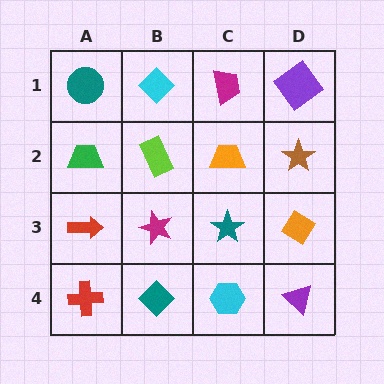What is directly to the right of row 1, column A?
A cyan diamond.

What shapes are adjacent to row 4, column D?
An orange diamond (row 3, column D), a cyan hexagon (row 4, column C).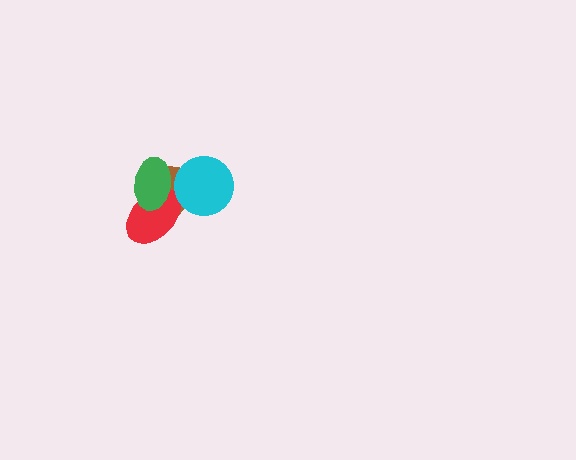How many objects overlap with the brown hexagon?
3 objects overlap with the brown hexagon.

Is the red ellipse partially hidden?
Yes, it is partially covered by another shape.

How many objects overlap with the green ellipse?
2 objects overlap with the green ellipse.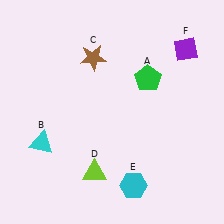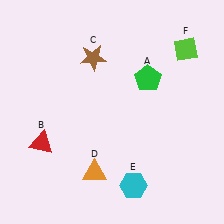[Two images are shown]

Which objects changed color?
B changed from cyan to red. D changed from lime to orange. F changed from purple to lime.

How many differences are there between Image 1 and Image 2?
There are 3 differences between the two images.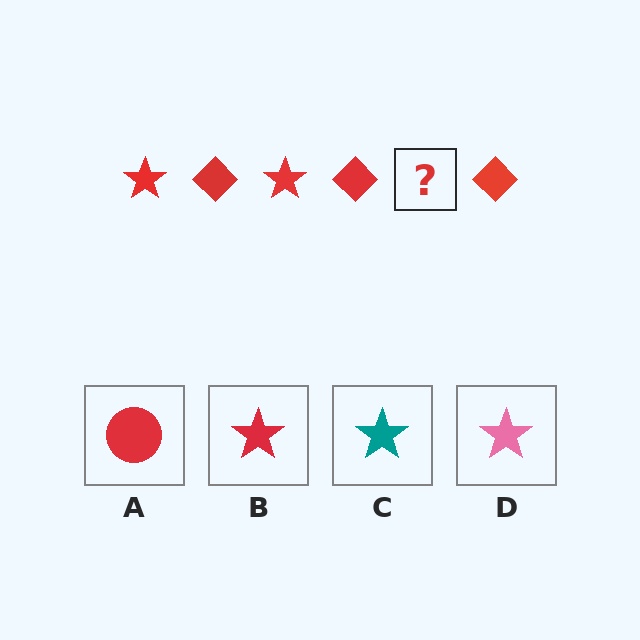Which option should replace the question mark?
Option B.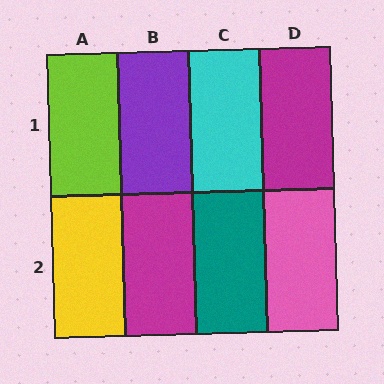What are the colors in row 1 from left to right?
Lime, purple, cyan, magenta.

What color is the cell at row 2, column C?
Teal.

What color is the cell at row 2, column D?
Pink.